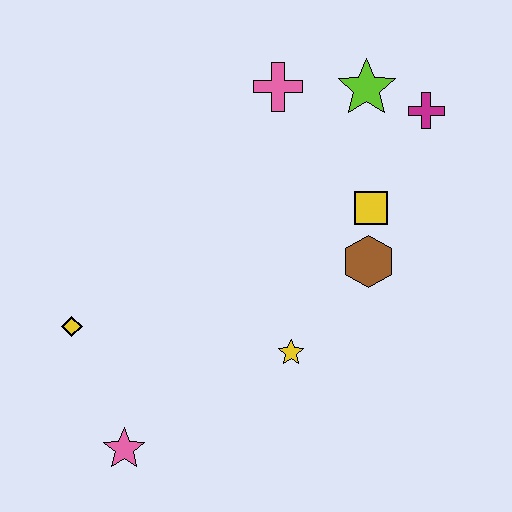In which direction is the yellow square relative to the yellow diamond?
The yellow square is to the right of the yellow diamond.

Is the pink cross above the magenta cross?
Yes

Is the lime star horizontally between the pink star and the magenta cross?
Yes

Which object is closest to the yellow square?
The brown hexagon is closest to the yellow square.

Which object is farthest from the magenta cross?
The pink star is farthest from the magenta cross.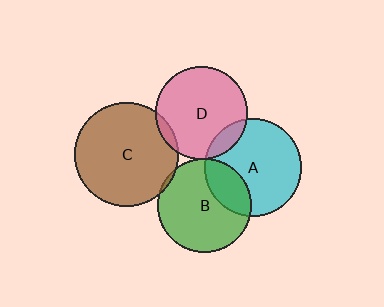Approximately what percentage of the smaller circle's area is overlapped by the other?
Approximately 5%.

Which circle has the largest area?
Circle C (brown).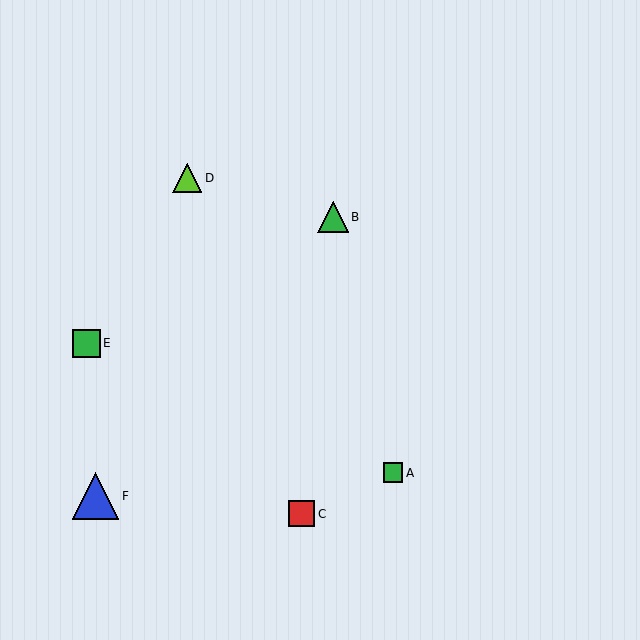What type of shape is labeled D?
Shape D is a lime triangle.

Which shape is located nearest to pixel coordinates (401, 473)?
The green square (labeled A) at (393, 473) is nearest to that location.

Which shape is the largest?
The blue triangle (labeled F) is the largest.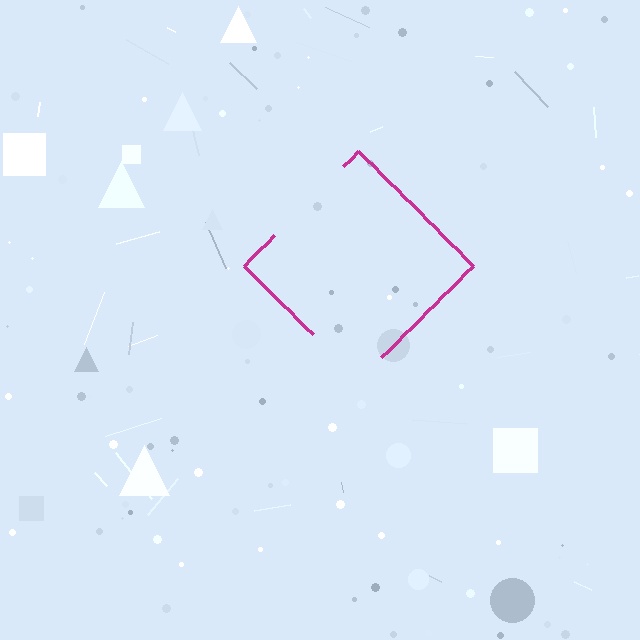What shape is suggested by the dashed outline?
The dashed outline suggests a diamond.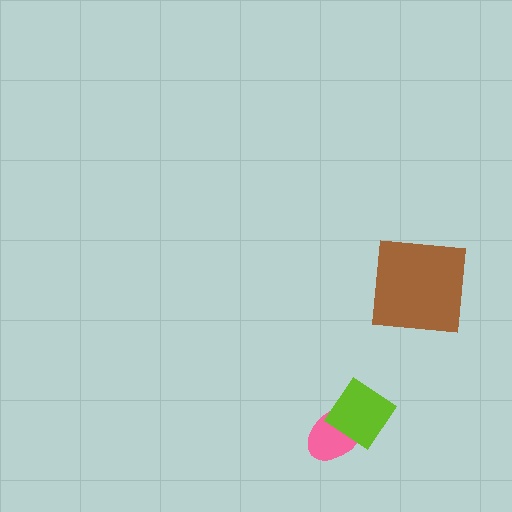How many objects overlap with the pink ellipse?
1 object overlaps with the pink ellipse.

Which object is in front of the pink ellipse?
The lime diamond is in front of the pink ellipse.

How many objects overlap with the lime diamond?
1 object overlaps with the lime diamond.